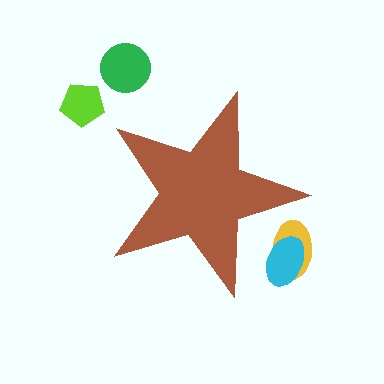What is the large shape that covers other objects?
A brown star.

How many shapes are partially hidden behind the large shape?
2 shapes are partially hidden.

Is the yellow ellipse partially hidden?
Yes, the yellow ellipse is partially hidden behind the brown star.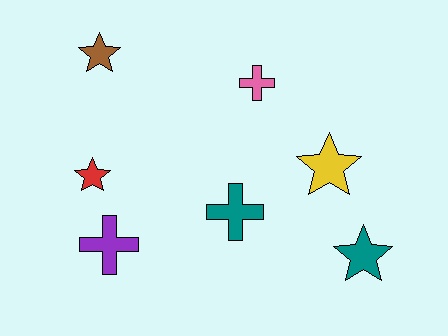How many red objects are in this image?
There is 1 red object.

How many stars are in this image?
There are 4 stars.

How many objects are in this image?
There are 7 objects.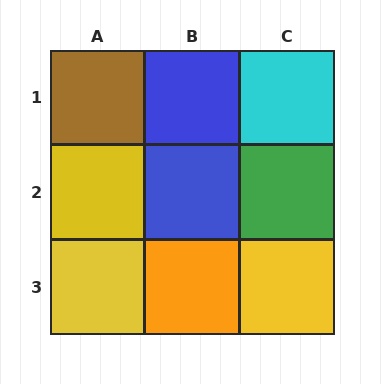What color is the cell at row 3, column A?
Yellow.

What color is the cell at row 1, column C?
Cyan.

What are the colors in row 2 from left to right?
Yellow, blue, green.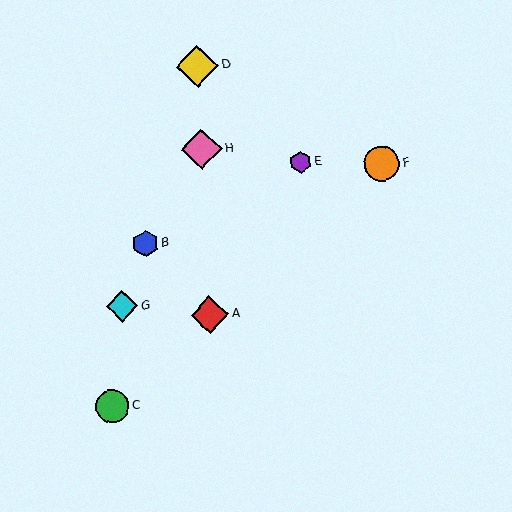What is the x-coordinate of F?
Object F is at x≈382.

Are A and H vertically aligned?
Yes, both are at x≈210.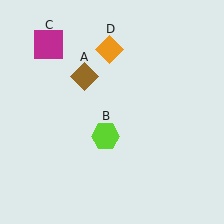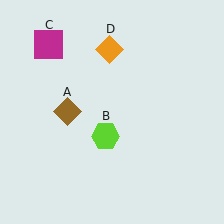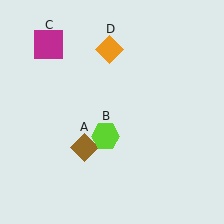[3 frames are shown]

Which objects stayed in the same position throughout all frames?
Lime hexagon (object B) and magenta square (object C) and orange diamond (object D) remained stationary.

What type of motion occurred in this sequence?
The brown diamond (object A) rotated counterclockwise around the center of the scene.